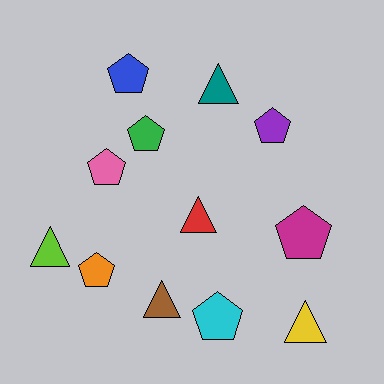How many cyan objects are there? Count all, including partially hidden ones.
There is 1 cyan object.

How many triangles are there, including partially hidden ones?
There are 5 triangles.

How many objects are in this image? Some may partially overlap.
There are 12 objects.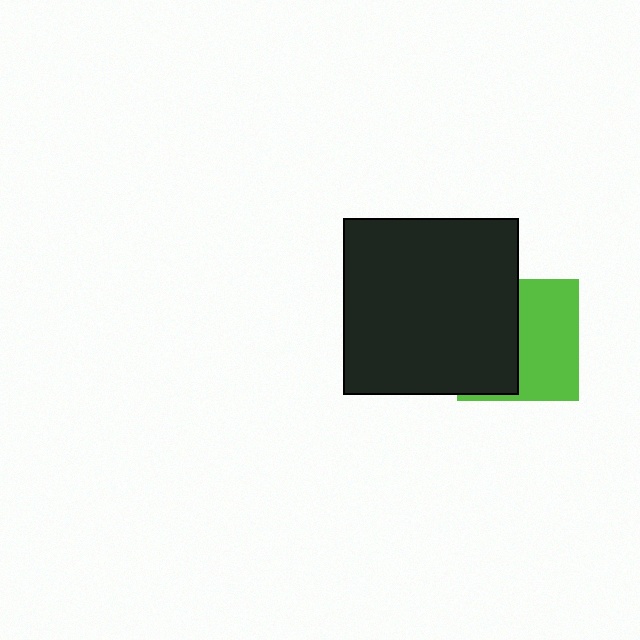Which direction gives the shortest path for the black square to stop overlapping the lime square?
Moving left gives the shortest separation.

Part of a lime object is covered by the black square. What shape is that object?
It is a square.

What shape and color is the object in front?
The object in front is a black square.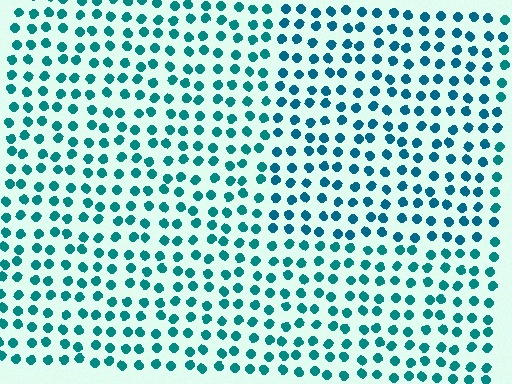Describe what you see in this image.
The image is filled with small teal elements in a uniform arrangement. A rectangle-shaped region is visible where the elements are tinted to a slightly different hue, forming a subtle color boundary.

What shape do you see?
I see a rectangle.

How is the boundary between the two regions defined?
The boundary is defined purely by a slight shift in hue (about 18 degrees). Spacing, size, and orientation are identical on both sides.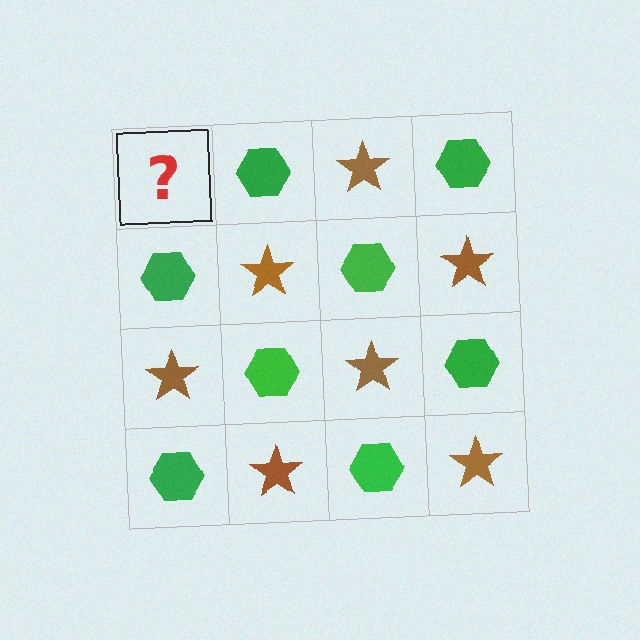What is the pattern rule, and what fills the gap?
The rule is that it alternates brown star and green hexagon in a checkerboard pattern. The gap should be filled with a brown star.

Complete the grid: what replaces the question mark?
The question mark should be replaced with a brown star.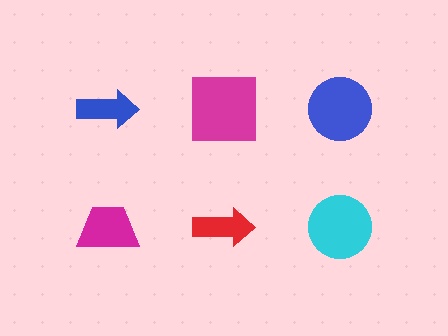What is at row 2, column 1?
A magenta trapezoid.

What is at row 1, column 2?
A magenta square.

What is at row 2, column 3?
A cyan circle.